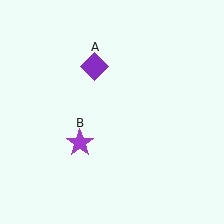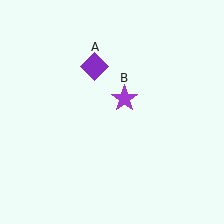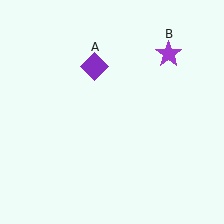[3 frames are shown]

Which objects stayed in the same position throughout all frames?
Purple diamond (object A) remained stationary.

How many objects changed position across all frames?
1 object changed position: purple star (object B).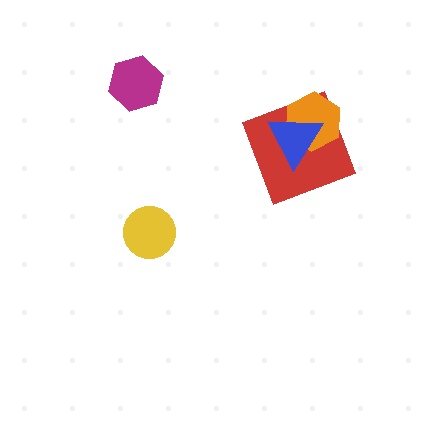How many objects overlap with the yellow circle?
0 objects overlap with the yellow circle.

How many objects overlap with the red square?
2 objects overlap with the red square.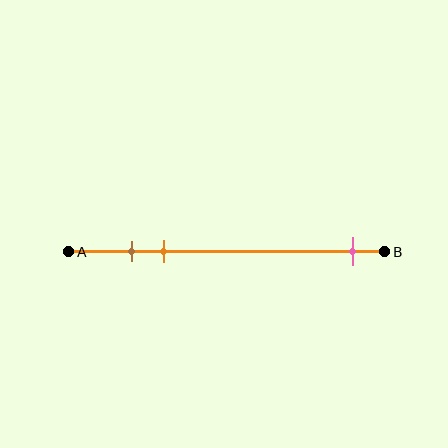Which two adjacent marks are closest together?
The brown and orange marks are the closest adjacent pair.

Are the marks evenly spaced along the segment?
No, the marks are not evenly spaced.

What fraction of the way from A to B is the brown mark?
The brown mark is approximately 20% (0.2) of the way from A to B.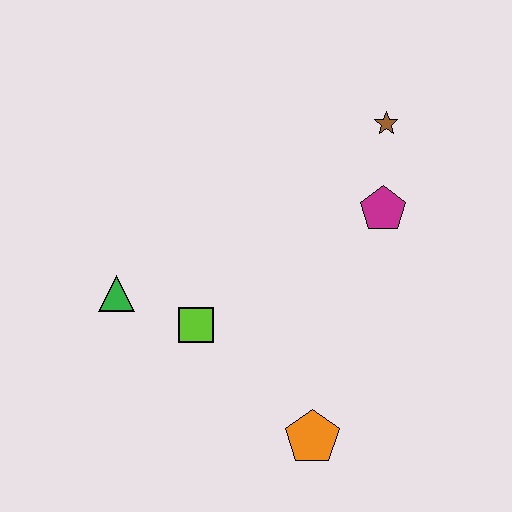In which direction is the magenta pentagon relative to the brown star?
The magenta pentagon is below the brown star.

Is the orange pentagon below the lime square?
Yes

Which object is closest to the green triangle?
The lime square is closest to the green triangle.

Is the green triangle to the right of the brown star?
No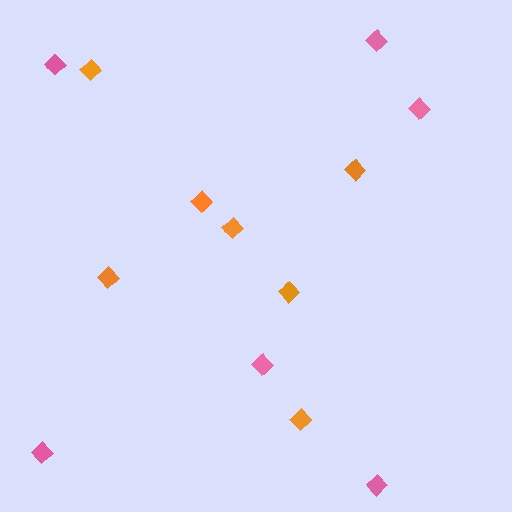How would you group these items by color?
There are 2 groups: one group of orange diamonds (7) and one group of pink diamonds (6).